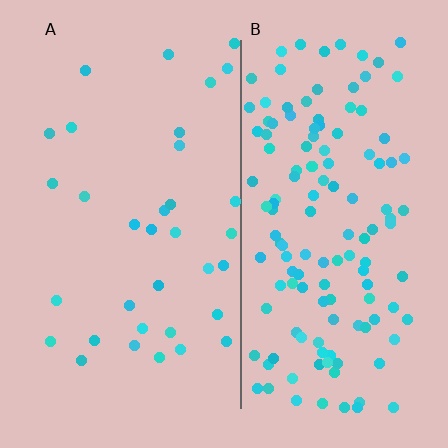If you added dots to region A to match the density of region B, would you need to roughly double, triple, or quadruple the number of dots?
Approximately quadruple.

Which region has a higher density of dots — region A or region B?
B (the right).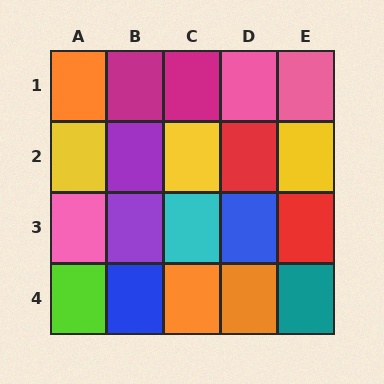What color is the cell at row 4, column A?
Lime.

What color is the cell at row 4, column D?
Orange.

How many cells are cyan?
1 cell is cyan.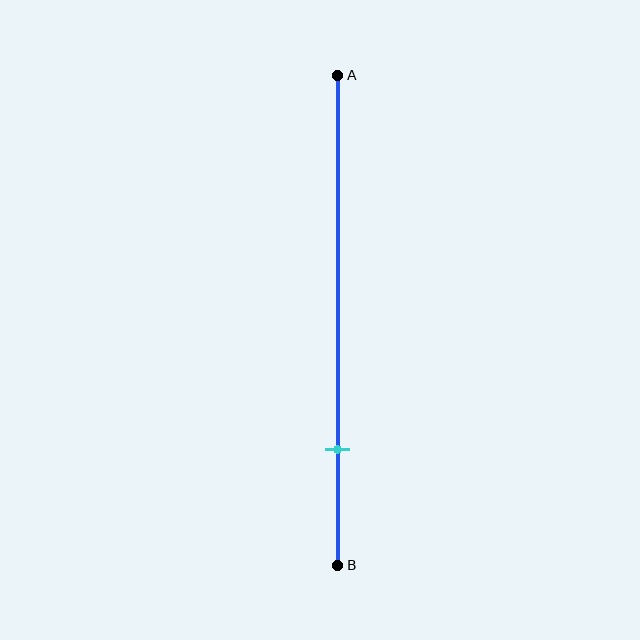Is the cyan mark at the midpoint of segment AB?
No, the mark is at about 75% from A, not at the 50% midpoint.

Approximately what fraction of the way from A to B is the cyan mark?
The cyan mark is approximately 75% of the way from A to B.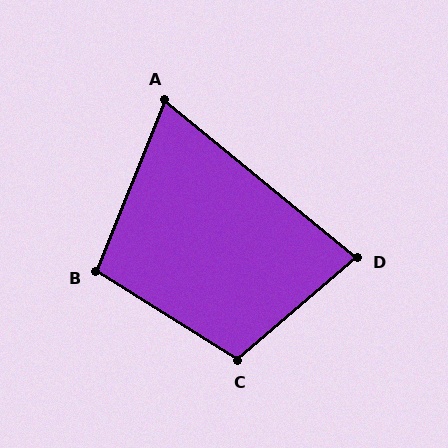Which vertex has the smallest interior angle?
A, at approximately 73 degrees.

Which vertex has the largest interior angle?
C, at approximately 107 degrees.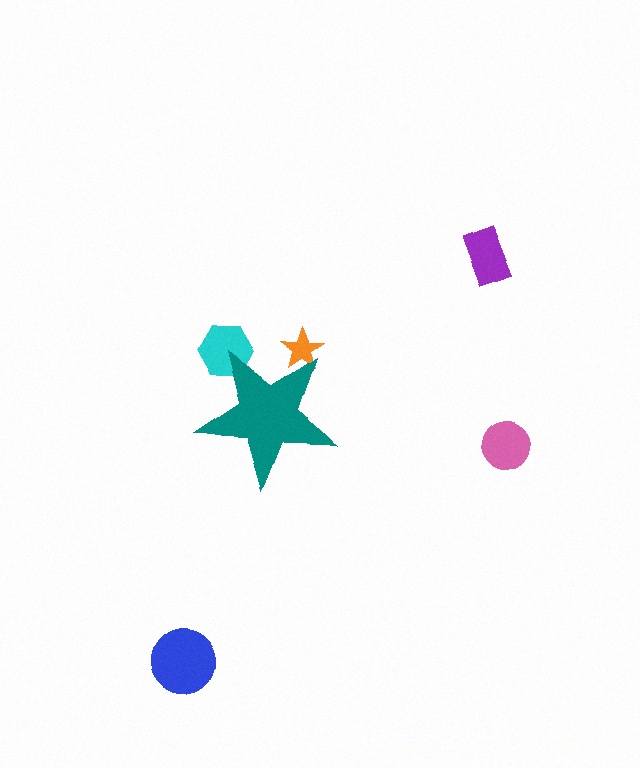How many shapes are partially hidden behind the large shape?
2 shapes are partially hidden.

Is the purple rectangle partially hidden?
No, the purple rectangle is fully visible.